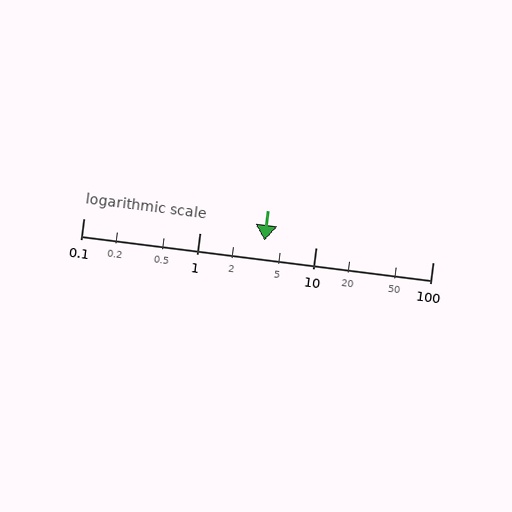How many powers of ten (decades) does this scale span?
The scale spans 3 decades, from 0.1 to 100.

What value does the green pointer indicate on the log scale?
The pointer indicates approximately 3.6.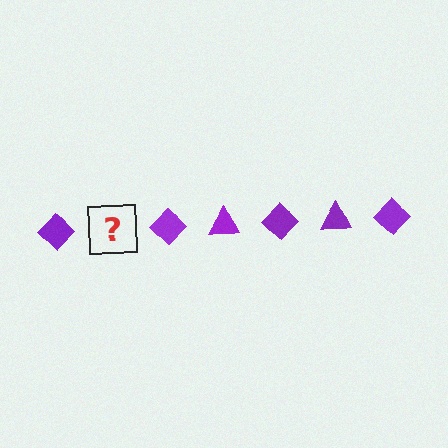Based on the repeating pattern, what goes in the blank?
The blank should be a purple triangle.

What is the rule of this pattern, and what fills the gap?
The rule is that the pattern cycles through diamond, triangle shapes in purple. The gap should be filled with a purple triangle.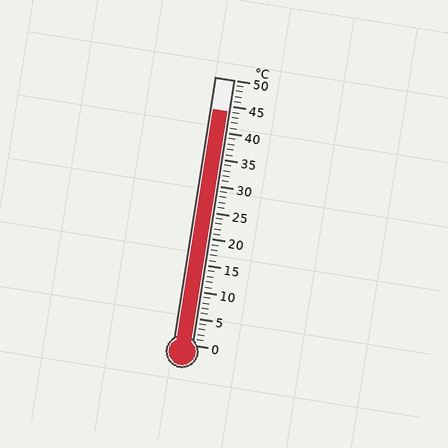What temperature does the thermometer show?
The thermometer shows approximately 44°C.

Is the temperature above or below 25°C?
The temperature is above 25°C.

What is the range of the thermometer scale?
The thermometer scale ranges from 0°C to 50°C.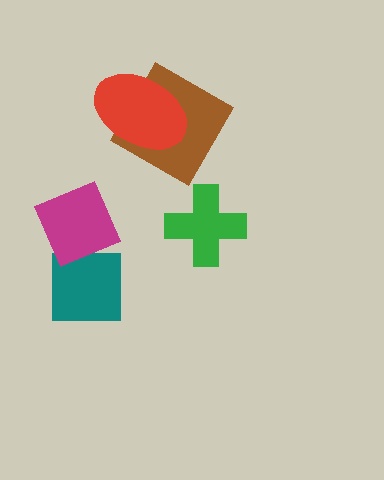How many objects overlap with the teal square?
0 objects overlap with the teal square.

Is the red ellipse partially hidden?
No, no other shape covers it.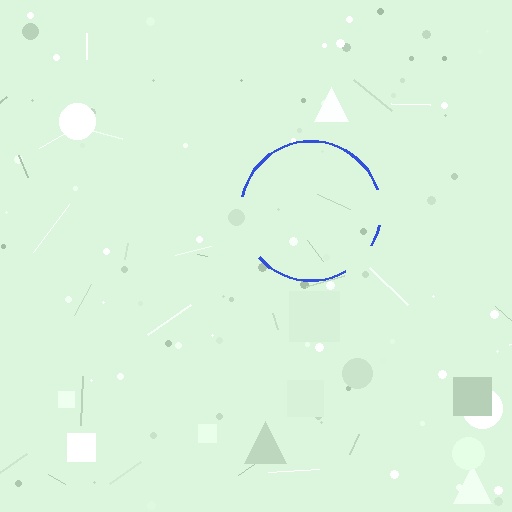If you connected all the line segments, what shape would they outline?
They would outline a circle.